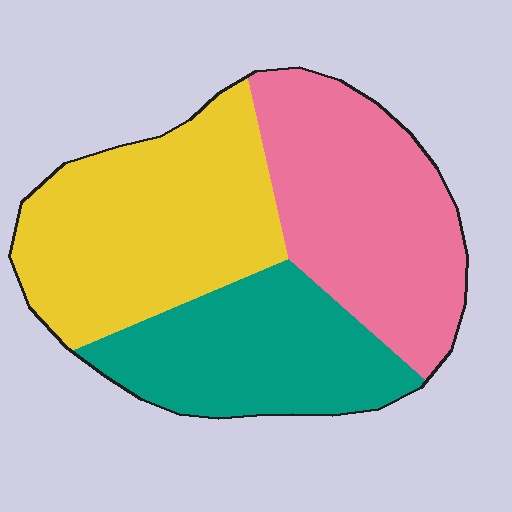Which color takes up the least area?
Teal, at roughly 30%.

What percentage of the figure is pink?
Pink takes up about one third (1/3) of the figure.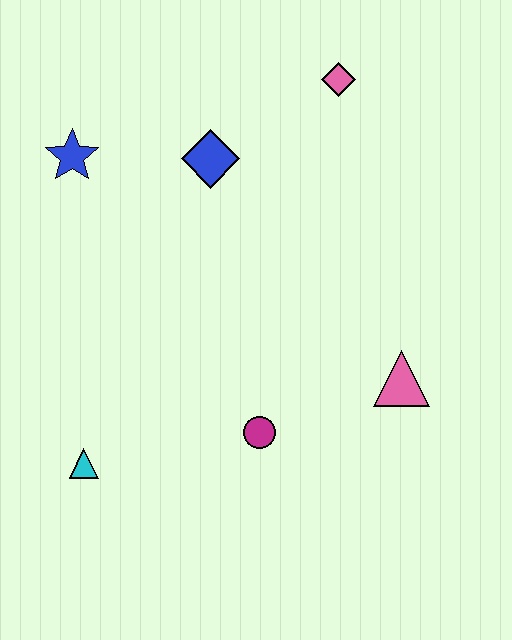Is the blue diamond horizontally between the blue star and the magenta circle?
Yes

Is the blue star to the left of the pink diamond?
Yes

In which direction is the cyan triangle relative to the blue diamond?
The cyan triangle is below the blue diamond.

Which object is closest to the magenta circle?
The pink triangle is closest to the magenta circle.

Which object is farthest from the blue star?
The pink triangle is farthest from the blue star.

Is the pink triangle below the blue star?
Yes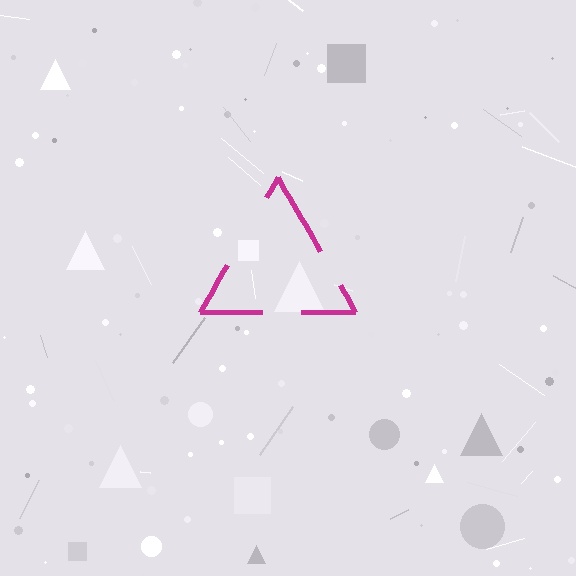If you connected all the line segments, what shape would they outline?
They would outline a triangle.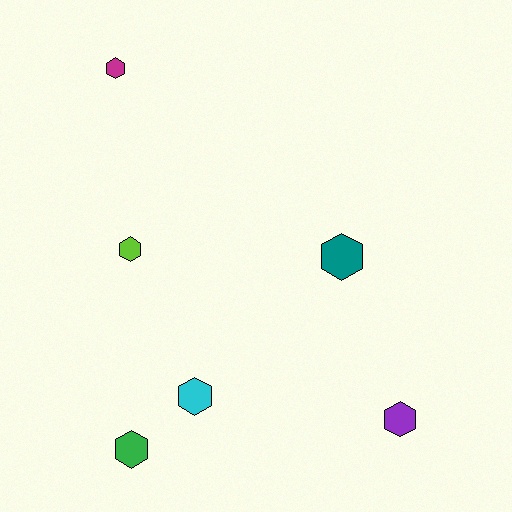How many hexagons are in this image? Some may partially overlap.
There are 6 hexagons.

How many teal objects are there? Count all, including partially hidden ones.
There is 1 teal object.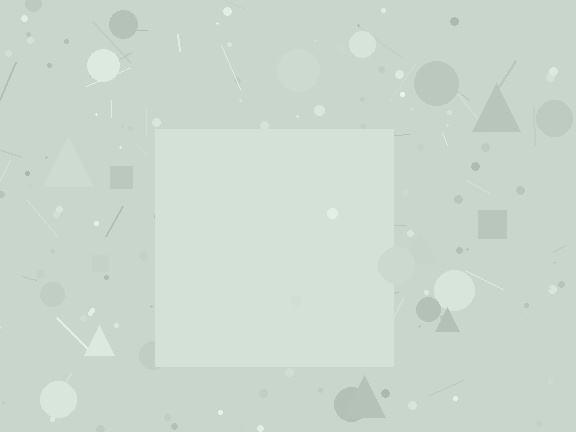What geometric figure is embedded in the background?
A square is embedded in the background.